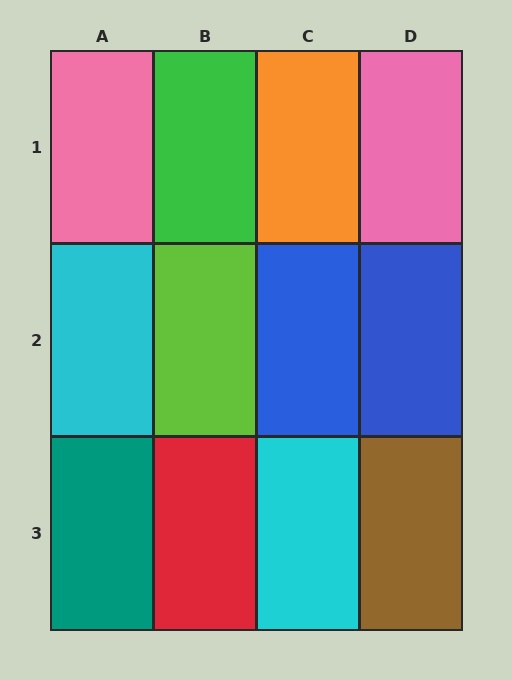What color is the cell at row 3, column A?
Teal.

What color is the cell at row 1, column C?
Orange.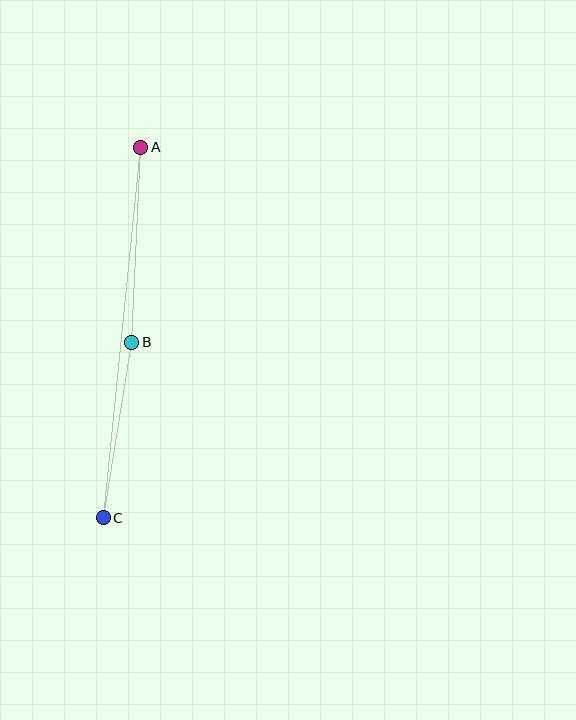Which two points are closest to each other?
Points B and C are closest to each other.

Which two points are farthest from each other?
Points A and C are farthest from each other.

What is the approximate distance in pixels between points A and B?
The distance between A and B is approximately 195 pixels.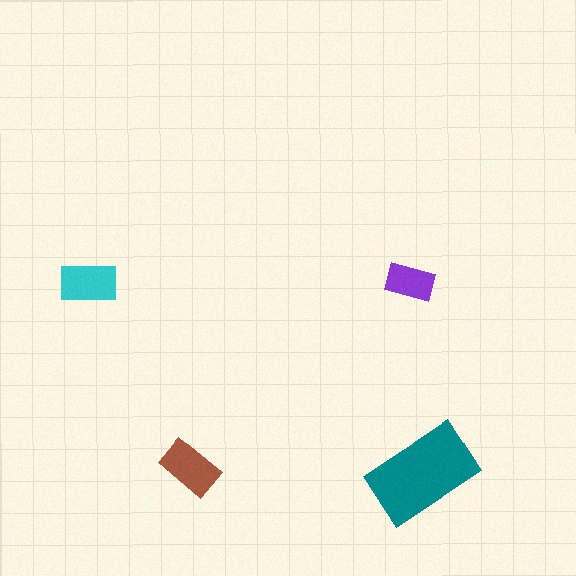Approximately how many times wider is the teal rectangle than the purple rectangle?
About 2 times wider.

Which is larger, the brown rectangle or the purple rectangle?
The brown one.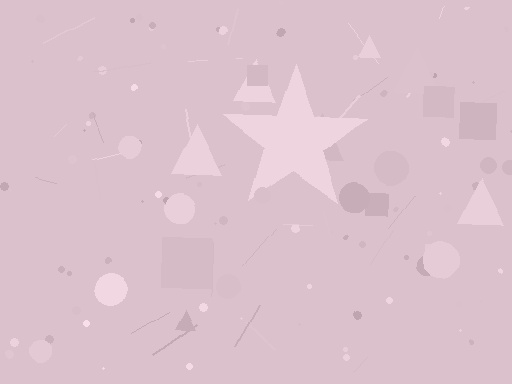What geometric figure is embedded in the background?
A star is embedded in the background.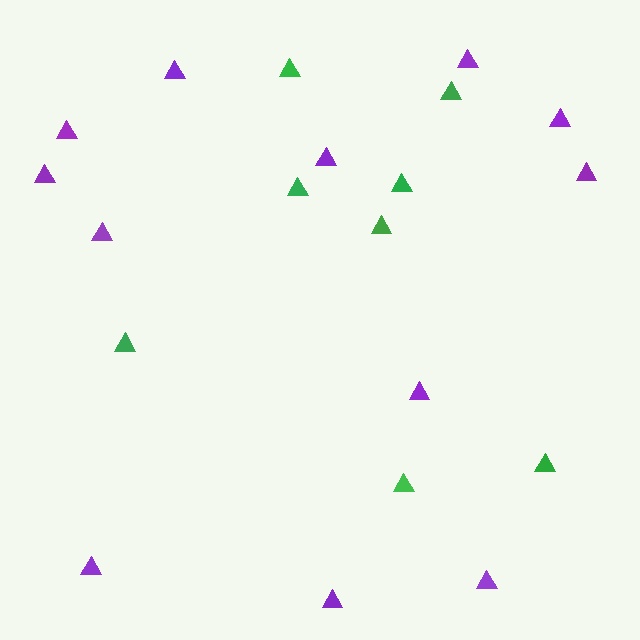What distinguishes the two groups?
There are 2 groups: one group of purple triangles (12) and one group of green triangles (8).